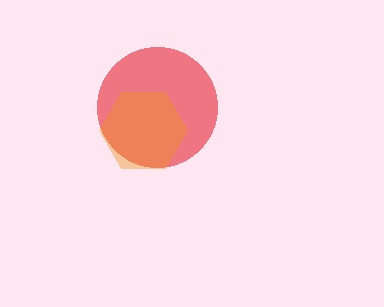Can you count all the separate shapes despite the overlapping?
Yes, there are 2 separate shapes.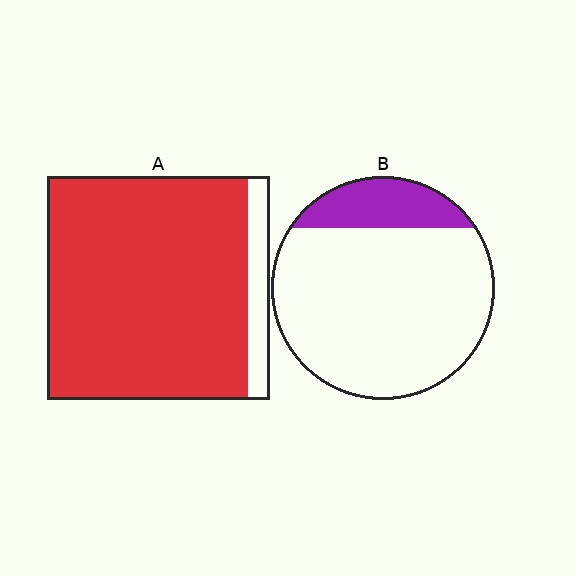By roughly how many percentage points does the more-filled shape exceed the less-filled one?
By roughly 75 percentage points (A over B).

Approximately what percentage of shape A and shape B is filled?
A is approximately 90% and B is approximately 20%.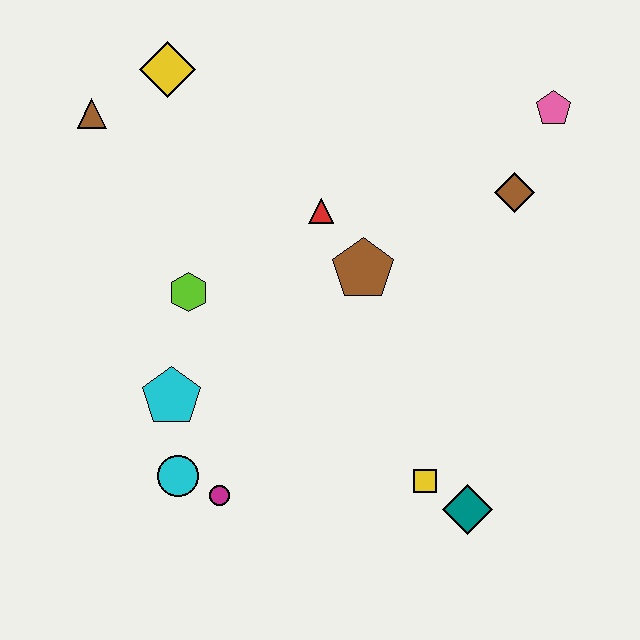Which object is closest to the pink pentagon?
The brown diamond is closest to the pink pentagon.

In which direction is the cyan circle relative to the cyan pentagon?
The cyan circle is below the cyan pentagon.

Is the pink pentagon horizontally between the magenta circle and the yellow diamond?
No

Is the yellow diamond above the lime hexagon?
Yes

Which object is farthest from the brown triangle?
The teal diamond is farthest from the brown triangle.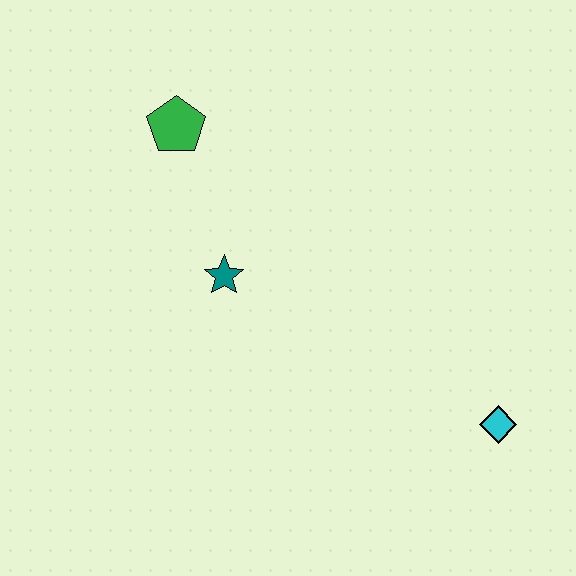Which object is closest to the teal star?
The green pentagon is closest to the teal star.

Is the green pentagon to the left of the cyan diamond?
Yes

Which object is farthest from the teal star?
The cyan diamond is farthest from the teal star.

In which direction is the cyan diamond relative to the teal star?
The cyan diamond is to the right of the teal star.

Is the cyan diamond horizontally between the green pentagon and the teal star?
No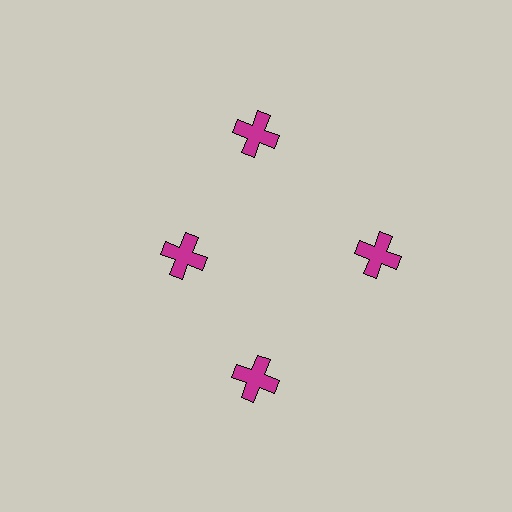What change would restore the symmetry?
The symmetry would be restored by moving it outward, back onto the ring so that all 4 crosses sit at equal angles and equal distance from the center.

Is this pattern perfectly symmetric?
No. The 4 magenta crosses are arranged in a ring, but one element near the 9 o'clock position is pulled inward toward the center, breaking the 4-fold rotational symmetry.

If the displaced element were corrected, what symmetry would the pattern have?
It would have 4-fold rotational symmetry — the pattern would map onto itself every 90 degrees.